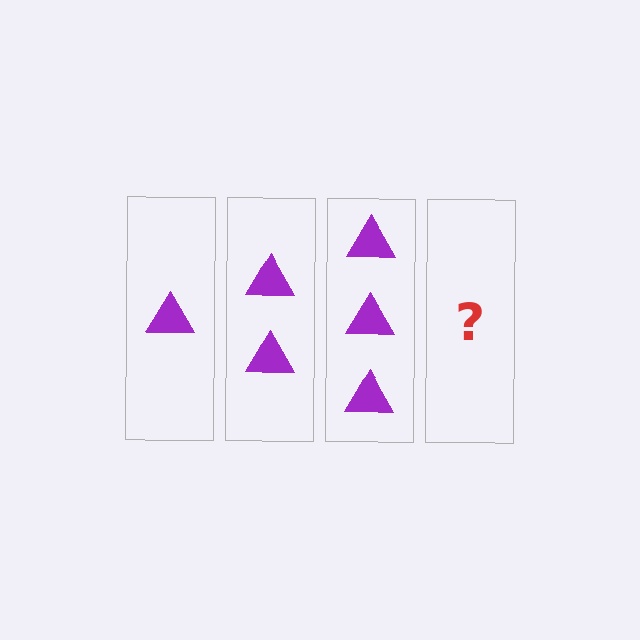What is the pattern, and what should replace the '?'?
The pattern is that each step adds one more triangle. The '?' should be 4 triangles.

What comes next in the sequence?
The next element should be 4 triangles.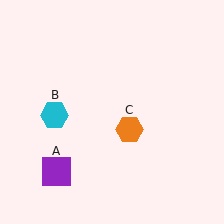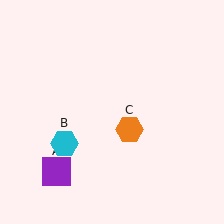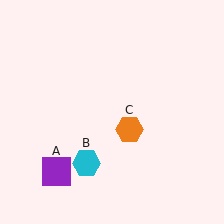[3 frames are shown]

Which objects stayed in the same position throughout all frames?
Purple square (object A) and orange hexagon (object C) remained stationary.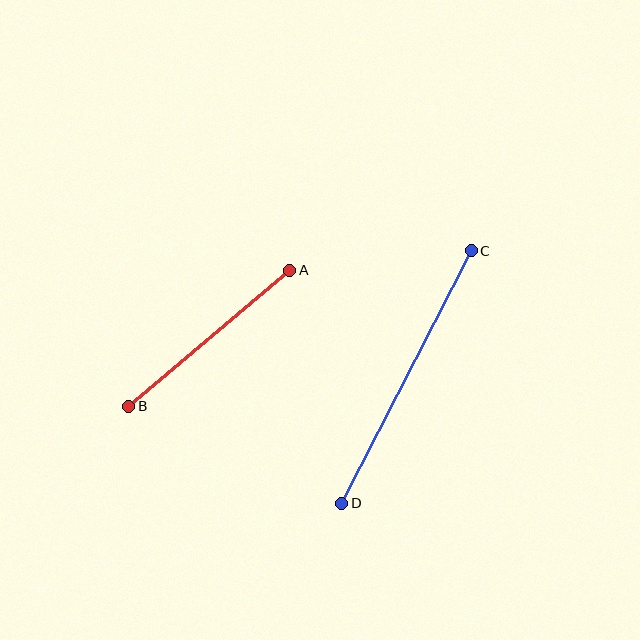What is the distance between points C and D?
The distance is approximately 284 pixels.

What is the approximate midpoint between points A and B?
The midpoint is at approximately (209, 338) pixels.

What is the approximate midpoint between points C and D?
The midpoint is at approximately (406, 377) pixels.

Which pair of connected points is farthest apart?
Points C and D are farthest apart.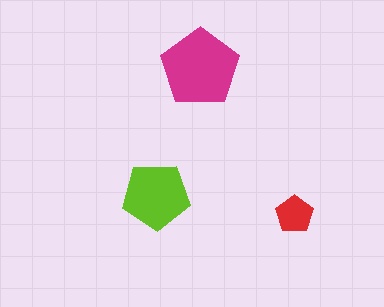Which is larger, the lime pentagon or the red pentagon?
The lime one.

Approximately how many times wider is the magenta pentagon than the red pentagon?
About 2 times wider.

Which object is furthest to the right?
The red pentagon is rightmost.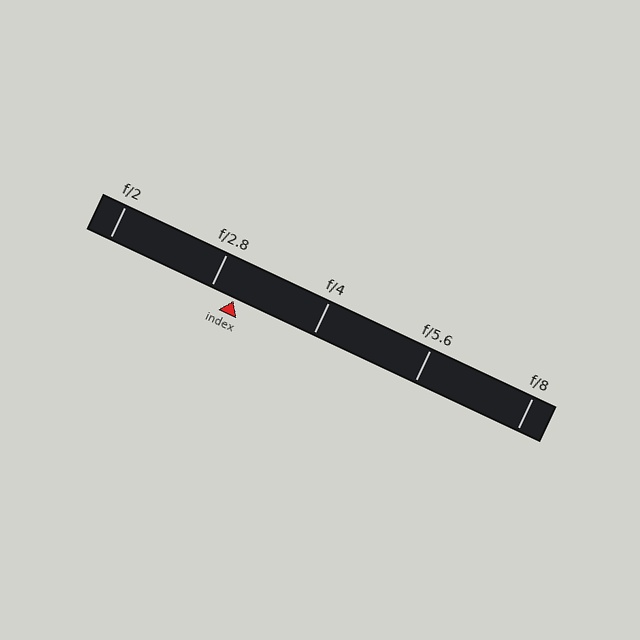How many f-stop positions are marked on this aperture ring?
There are 5 f-stop positions marked.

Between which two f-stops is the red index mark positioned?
The index mark is between f/2.8 and f/4.